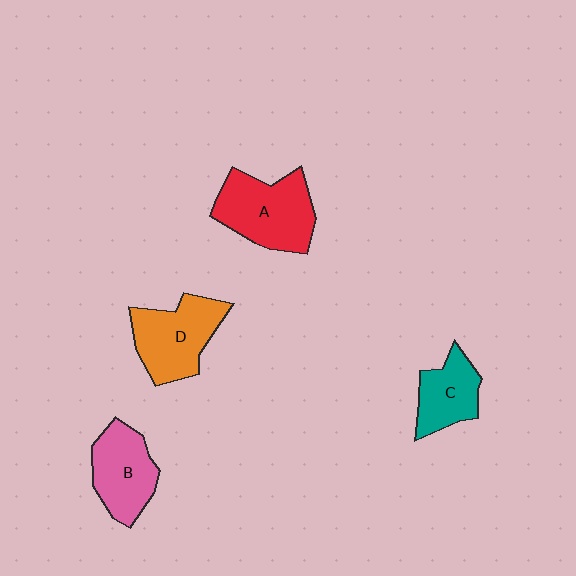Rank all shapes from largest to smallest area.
From largest to smallest: A (red), D (orange), B (pink), C (teal).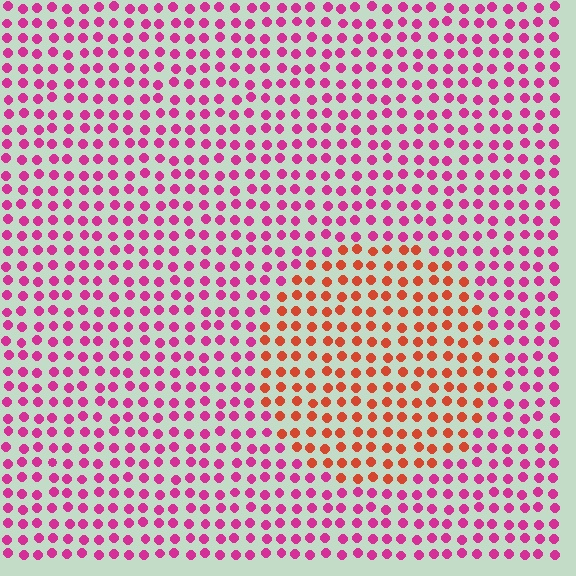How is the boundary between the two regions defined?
The boundary is defined purely by a slight shift in hue (about 47 degrees). Spacing, size, and orientation are identical on both sides.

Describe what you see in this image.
The image is filled with small magenta elements in a uniform arrangement. A circle-shaped region is visible where the elements are tinted to a slightly different hue, forming a subtle color boundary.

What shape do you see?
I see a circle.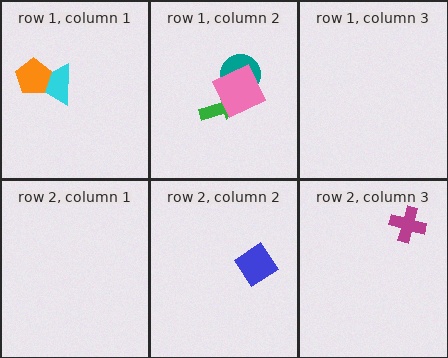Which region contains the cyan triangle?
The row 1, column 1 region.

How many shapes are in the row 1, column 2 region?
3.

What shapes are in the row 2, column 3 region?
The magenta cross.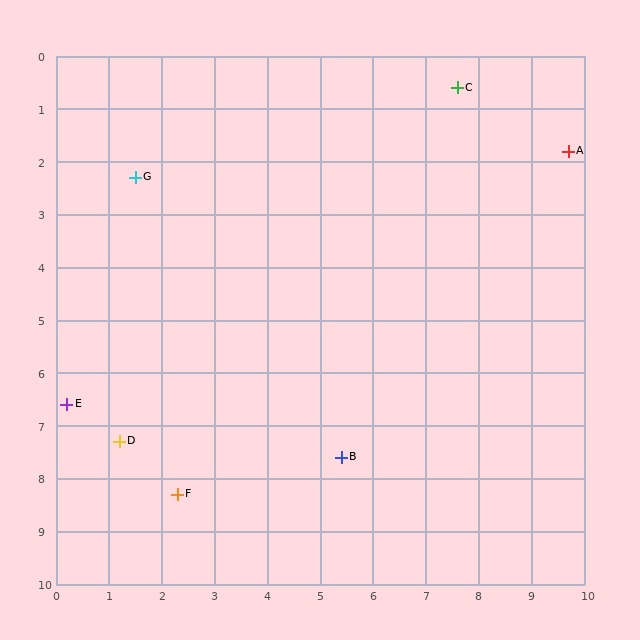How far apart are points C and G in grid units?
Points C and G are about 6.3 grid units apart.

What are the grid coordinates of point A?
Point A is at approximately (9.7, 1.8).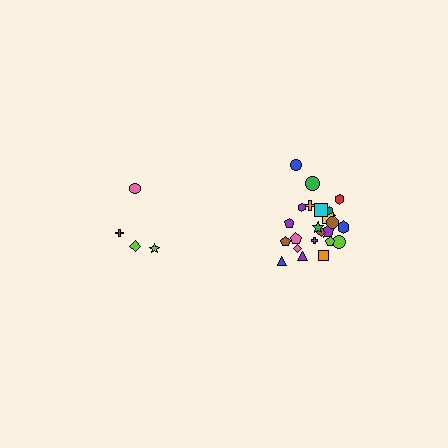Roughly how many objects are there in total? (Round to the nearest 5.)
Roughly 30 objects in total.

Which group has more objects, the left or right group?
The right group.